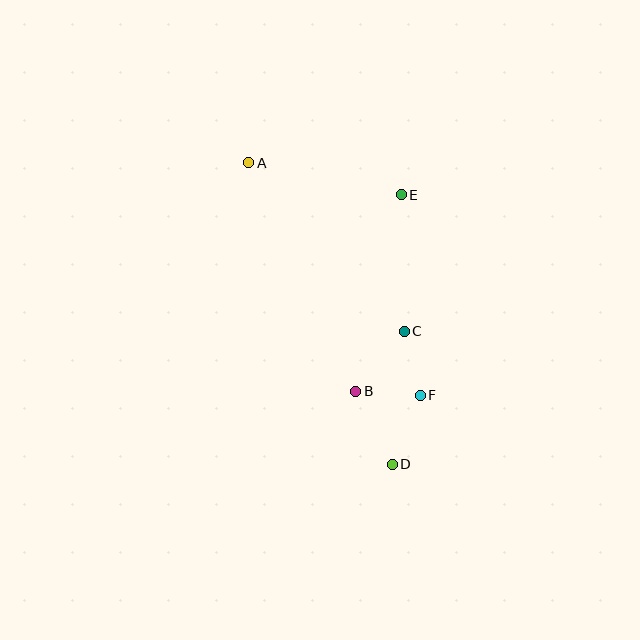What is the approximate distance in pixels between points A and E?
The distance between A and E is approximately 156 pixels.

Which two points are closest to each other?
Points B and F are closest to each other.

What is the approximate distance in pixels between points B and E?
The distance between B and E is approximately 202 pixels.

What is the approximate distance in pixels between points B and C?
The distance between B and C is approximately 77 pixels.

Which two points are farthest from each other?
Points A and D are farthest from each other.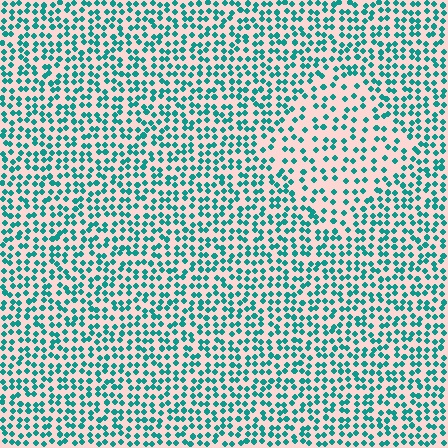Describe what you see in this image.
The image contains small teal elements arranged at two different densities. A diamond-shaped region is visible where the elements are less densely packed than the surrounding area.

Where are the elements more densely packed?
The elements are more densely packed outside the diamond boundary.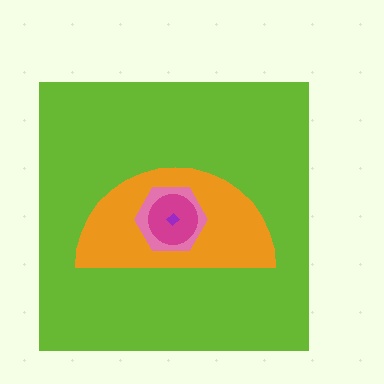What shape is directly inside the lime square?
The orange semicircle.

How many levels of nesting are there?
5.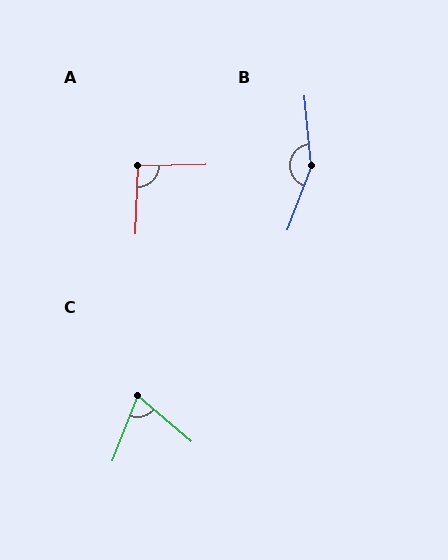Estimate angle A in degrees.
Approximately 94 degrees.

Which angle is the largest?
B, at approximately 154 degrees.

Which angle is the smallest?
C, at approximately 72 degrees.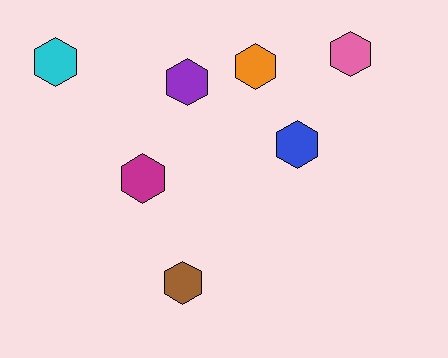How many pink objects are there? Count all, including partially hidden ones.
There is 1 pink object.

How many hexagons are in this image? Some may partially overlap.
There are 7 hexagons.